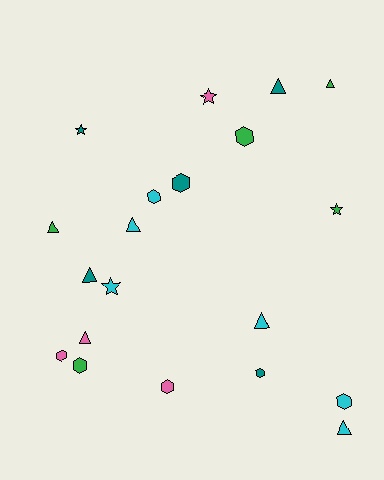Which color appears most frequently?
Cyan, with 6 objects.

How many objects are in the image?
There are 20 objects.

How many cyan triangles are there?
There are 3 cyan triangles.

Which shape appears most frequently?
Triangle, with 8 objects.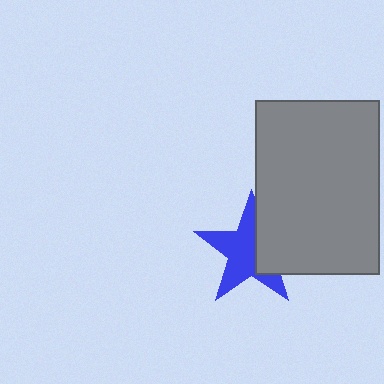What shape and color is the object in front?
The object in front is a gray rectangle.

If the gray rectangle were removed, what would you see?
You would see the complete blue star.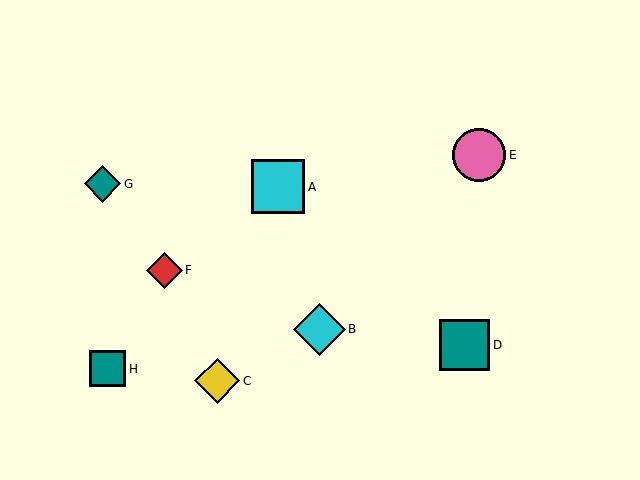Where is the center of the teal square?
The center of the teal square is at (464, 345).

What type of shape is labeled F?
Shape F is a red diamond.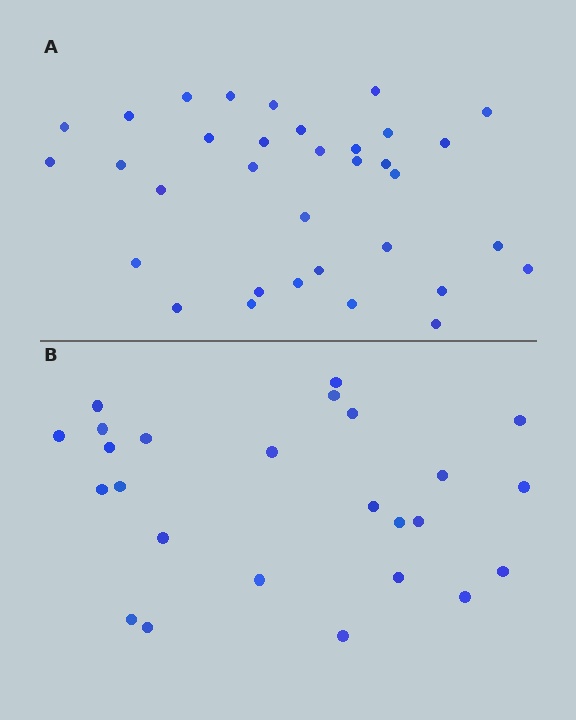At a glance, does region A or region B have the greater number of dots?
Region A (the top region) has more dots.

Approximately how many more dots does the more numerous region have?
Region A has roughly 8 or so more dots than region B.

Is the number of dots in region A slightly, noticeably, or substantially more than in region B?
Region A has noticeably more, but not dramatically so. The ratio is roughly 1.4 to 1.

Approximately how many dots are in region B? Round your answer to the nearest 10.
About 20 dots. (The exact count is 25, which rounds to 20.)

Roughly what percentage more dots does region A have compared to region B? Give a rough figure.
About 35% more.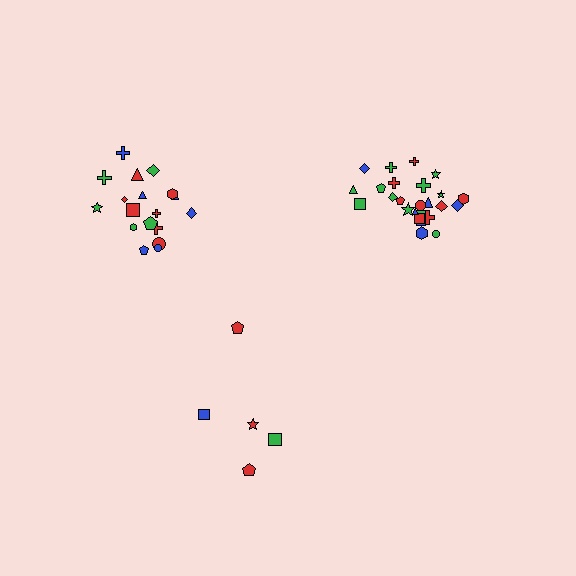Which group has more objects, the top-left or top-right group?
The top-right group.